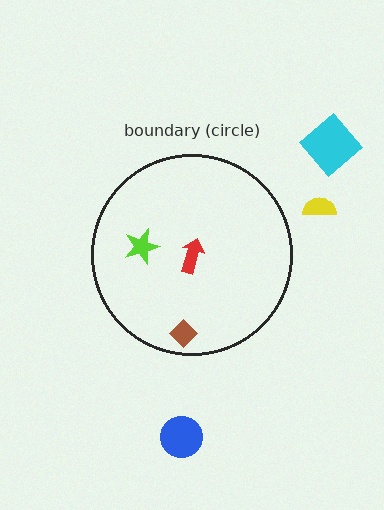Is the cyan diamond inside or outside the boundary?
Outside.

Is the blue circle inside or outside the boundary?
Outside.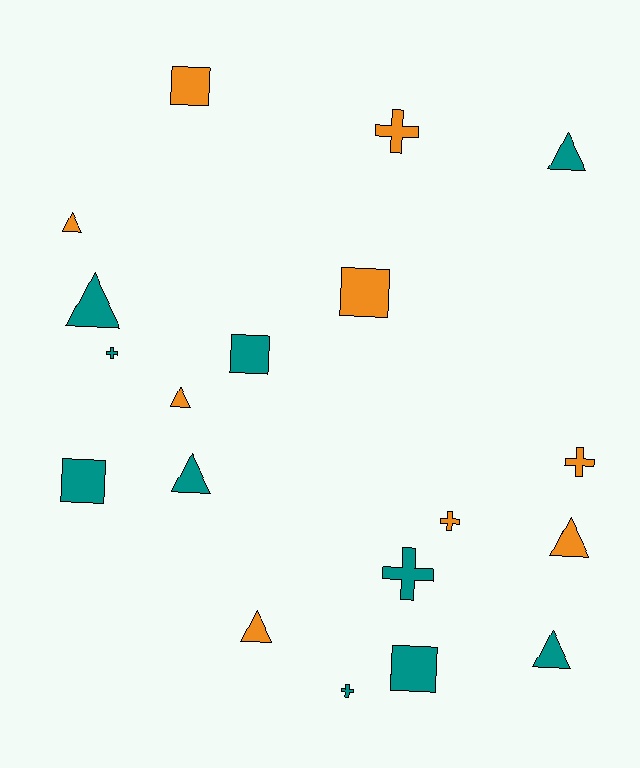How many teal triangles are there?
There are 4 teal triangles.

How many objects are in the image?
There are 19 objects.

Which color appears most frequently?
Teal, with 10 objects.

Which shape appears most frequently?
Triangle, with 8 objects.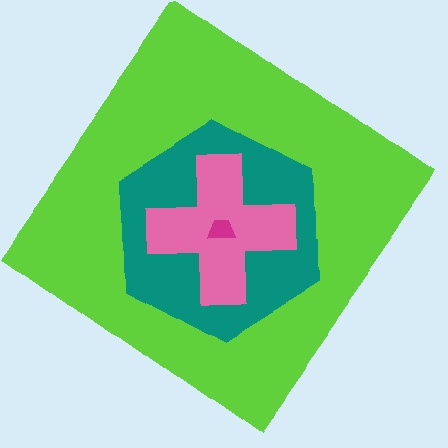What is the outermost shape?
The lime diamond.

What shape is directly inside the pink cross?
The magenta trapezoid.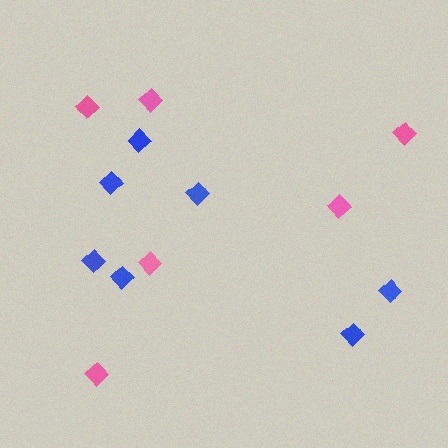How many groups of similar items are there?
There are 2 groups: one group of blue diamonds (7) and one group of pink diamonds (6).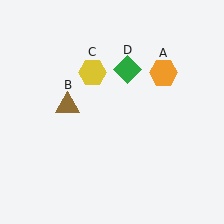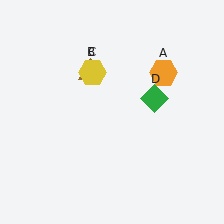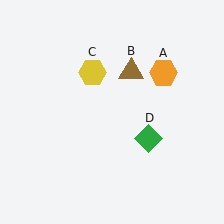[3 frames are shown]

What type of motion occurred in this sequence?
The brown triangle (object B), green diamond (object D) rotated clockwise around the center of the scene.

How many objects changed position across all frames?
2 objects changed position: brown triangle (object B), green diamond (object D).